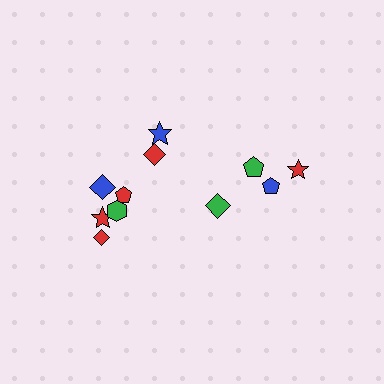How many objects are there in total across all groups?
There are 11 objects.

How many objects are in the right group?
There are 4 objects.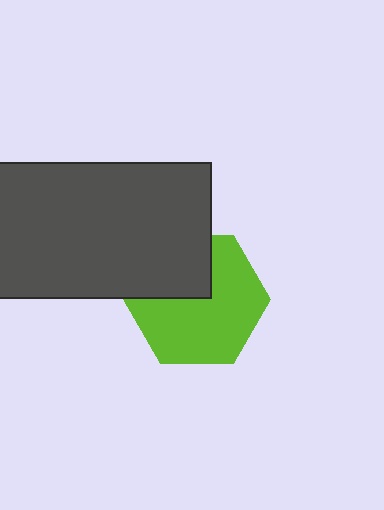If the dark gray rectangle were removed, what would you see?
You would see the complete lime hexagon.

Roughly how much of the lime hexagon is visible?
Most of it is visible (roughly 68%).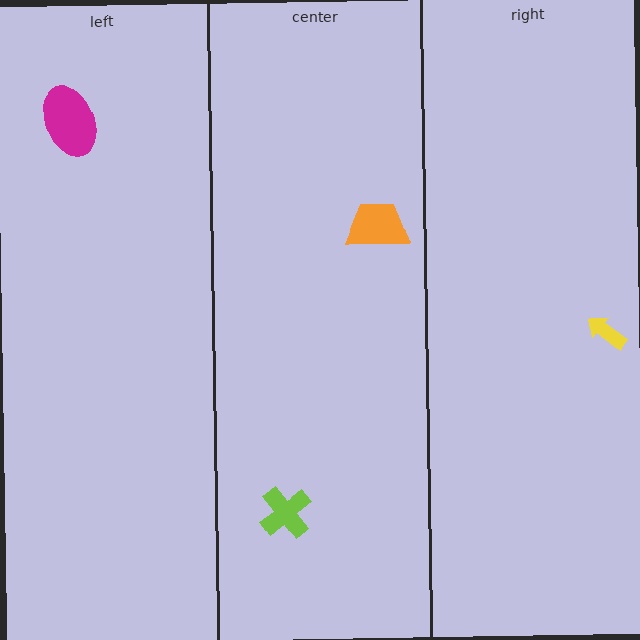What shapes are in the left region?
The magenta ellipse.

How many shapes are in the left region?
1.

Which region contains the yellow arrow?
The right region.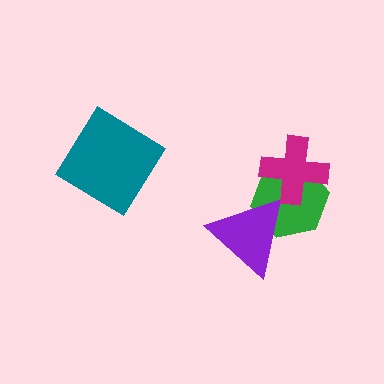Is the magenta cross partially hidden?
No, no other shape covers it.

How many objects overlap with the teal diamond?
0 objects overlap with the teal diamond.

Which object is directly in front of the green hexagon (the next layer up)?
The purple triangle is directly in front of the green hexagon.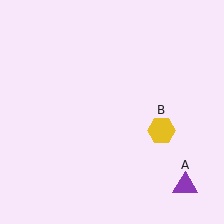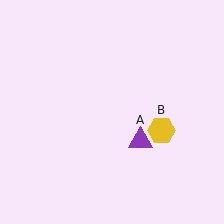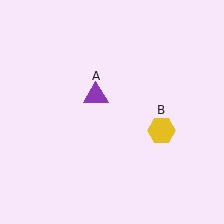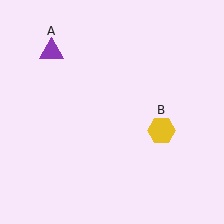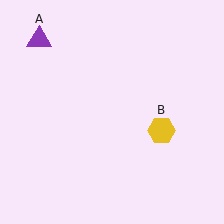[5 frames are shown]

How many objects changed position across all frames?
1 object changed position: purple triangle (object A).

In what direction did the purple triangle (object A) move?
The purple triangle (object A) moved up and to the left.